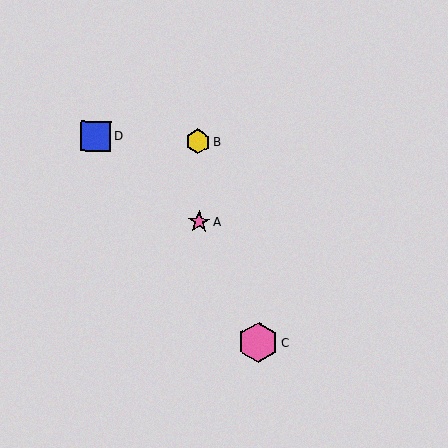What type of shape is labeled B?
Shape B is a yellow hexagon.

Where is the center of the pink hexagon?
The center of the pink hexagon is at (258, 342).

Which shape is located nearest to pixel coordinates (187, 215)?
The pink star (labeled A) at (199, 222) is nearest to that location.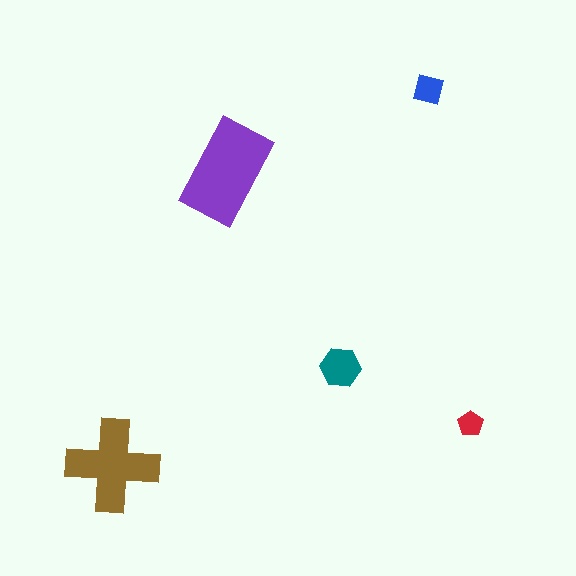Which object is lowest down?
The brown cross is bottommost.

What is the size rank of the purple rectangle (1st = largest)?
1st.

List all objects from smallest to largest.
The red pentagon, the blue square, the teal hexagon, the brown cross, the purple rectangle.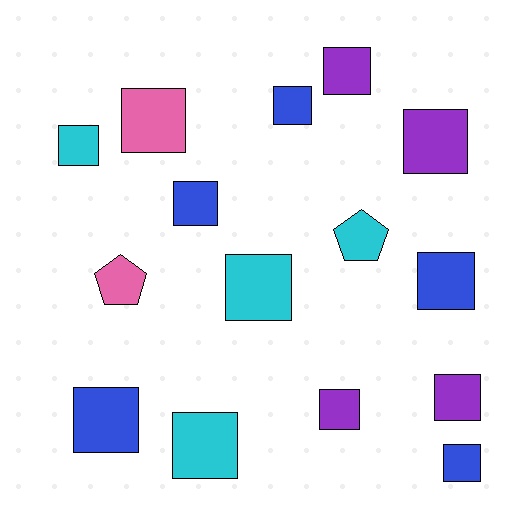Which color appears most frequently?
Blue, with 5 objects.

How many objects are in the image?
There are 15 objects.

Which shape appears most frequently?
Square, with 13 objects.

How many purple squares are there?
There are 4 purple squares.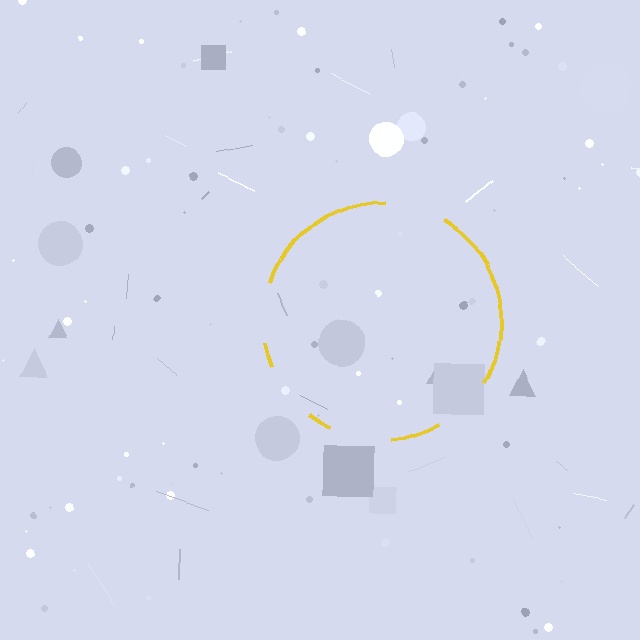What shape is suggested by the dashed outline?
The dashed outline suggests a circle.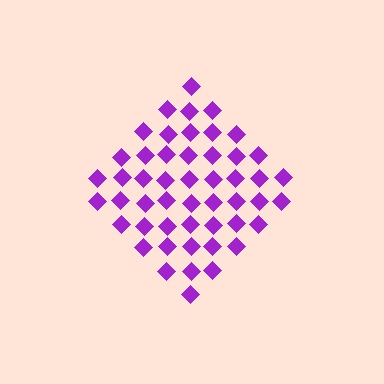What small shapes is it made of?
It is made of small diamonds.